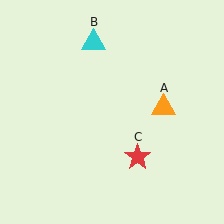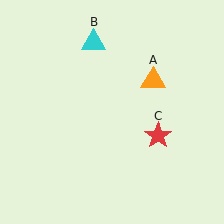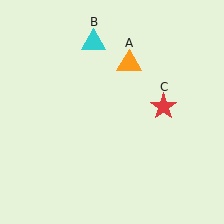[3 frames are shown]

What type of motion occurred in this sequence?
The orange triangle (object A), red star (object C) rotated counterclockwise around the center of the scene.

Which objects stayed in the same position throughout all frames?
Cyan triangle (object B) remained stationary.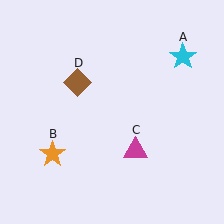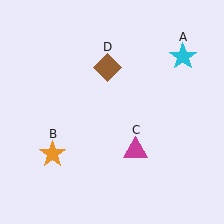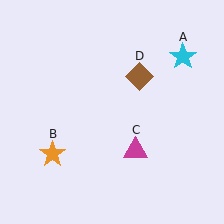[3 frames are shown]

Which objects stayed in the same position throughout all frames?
Cyan star (object A) and orange star (object B) and magenta triangle (object C) remained stationary.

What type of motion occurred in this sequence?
The brown diamond (object D) rotated clockwise around the center of the scene.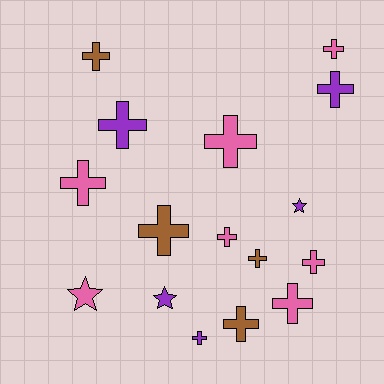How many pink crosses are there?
There are 6 pink crosses.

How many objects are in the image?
There are 16 objects.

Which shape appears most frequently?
Cross, with 13 objects.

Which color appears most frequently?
Pink, with 7 objects.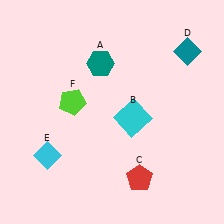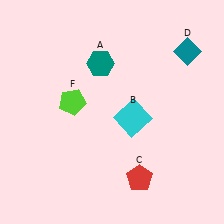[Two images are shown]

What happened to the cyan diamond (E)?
The cyan diamond (E) was removed in Image 2. It was in the bottom-left area of Image 1.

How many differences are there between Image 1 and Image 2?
There is 1 difference between the two images.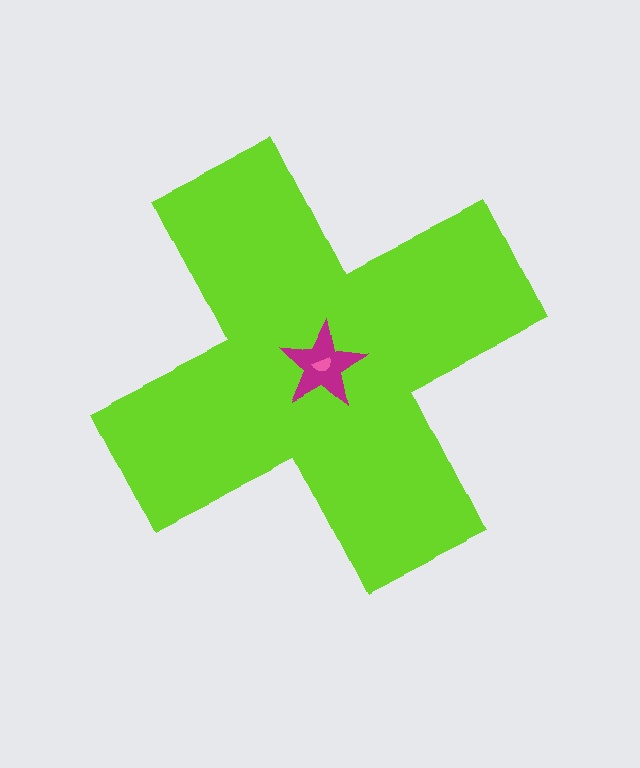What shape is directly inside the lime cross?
The magenta star.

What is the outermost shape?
The lime cross.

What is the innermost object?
The pink semicircle.